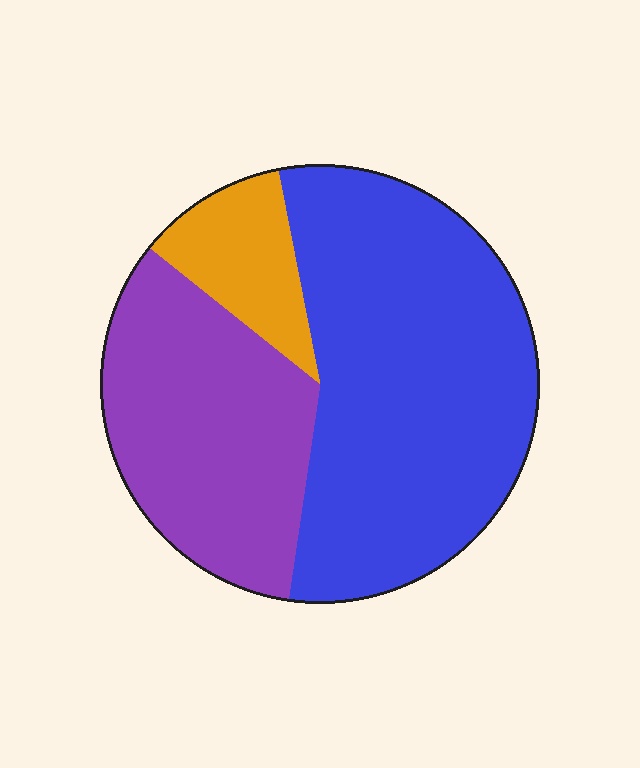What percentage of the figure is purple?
Purple takes up about one third (1/3) of the figure.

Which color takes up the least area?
Orange, at roughly 10%.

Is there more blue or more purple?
Blue.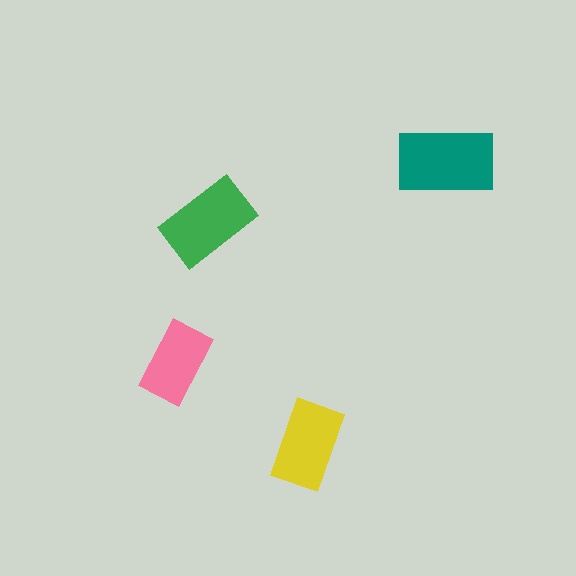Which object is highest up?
The teal rectangle is topmost.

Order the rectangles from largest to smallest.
the teal one, the green one, the yellow one, the pink one.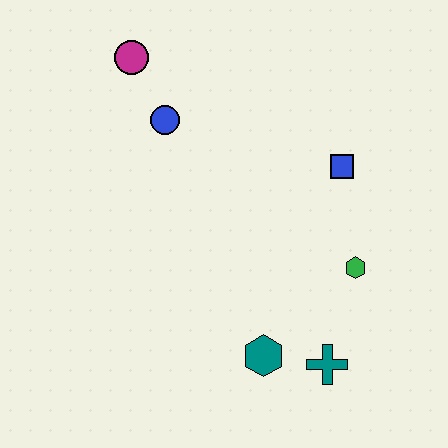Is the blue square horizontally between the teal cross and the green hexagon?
Yes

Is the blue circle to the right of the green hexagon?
No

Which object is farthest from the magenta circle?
The teal cross is farthest from the magenta circle.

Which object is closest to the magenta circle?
The blue circle is closest to the magenta circle.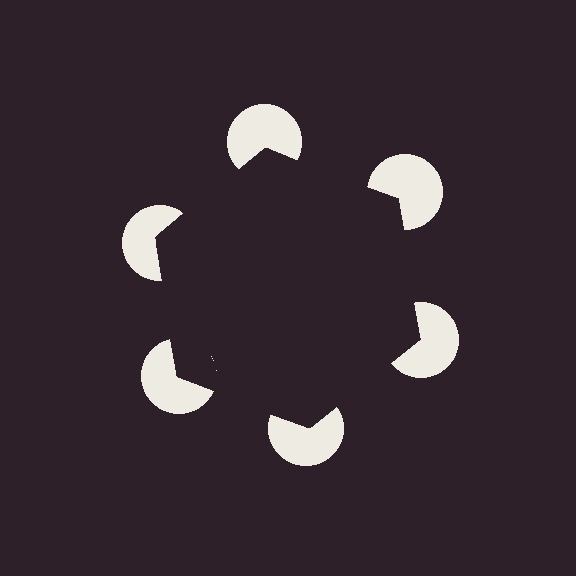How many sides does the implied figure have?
6 sides.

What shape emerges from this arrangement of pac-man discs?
An illusory hexagon — its edges are inferred from the aligned wedge cuts in the pac-man discs, not physically drawn.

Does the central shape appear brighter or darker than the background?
It typically appears slightly darker than the background, even though no actual brightness change is drawn.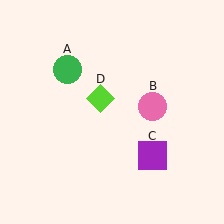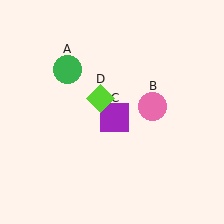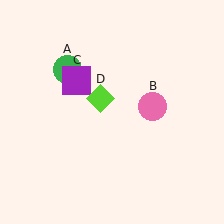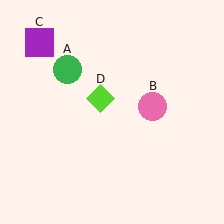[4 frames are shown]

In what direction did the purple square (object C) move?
The purple square (object C) moved up and to the left.